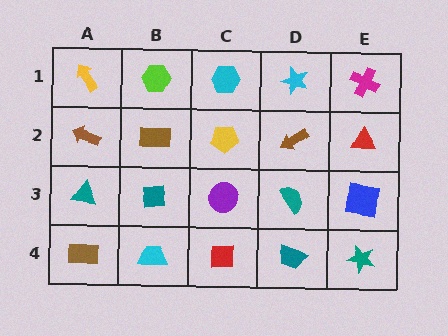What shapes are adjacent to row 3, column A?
A brown arrow (row 2, column A), a brown rectangle (row 4, column A), a teal square (row 3, column B).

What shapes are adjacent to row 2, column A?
A yellow arrow (row 1, column A), a teal triangle (row 3, column A), a brown rectangle (row 2, column B).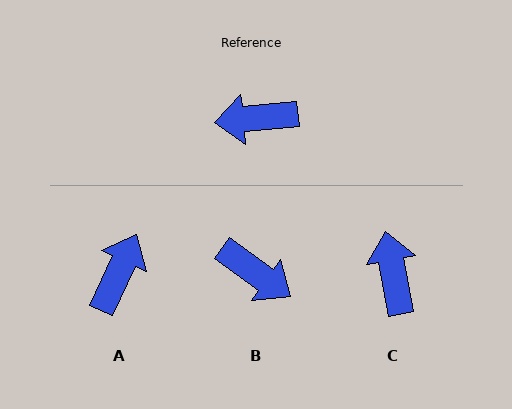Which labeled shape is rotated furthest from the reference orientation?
B, about 139 degrees away.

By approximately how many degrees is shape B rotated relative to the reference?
Approximately 139 degrees counter-clockwise.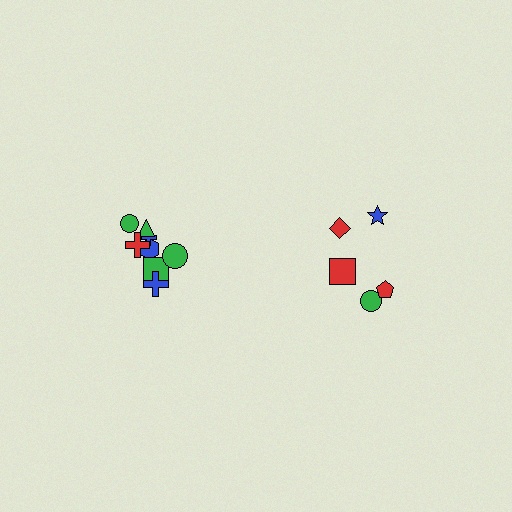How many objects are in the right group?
There are 5 objects.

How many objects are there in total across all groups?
There are 13 objects.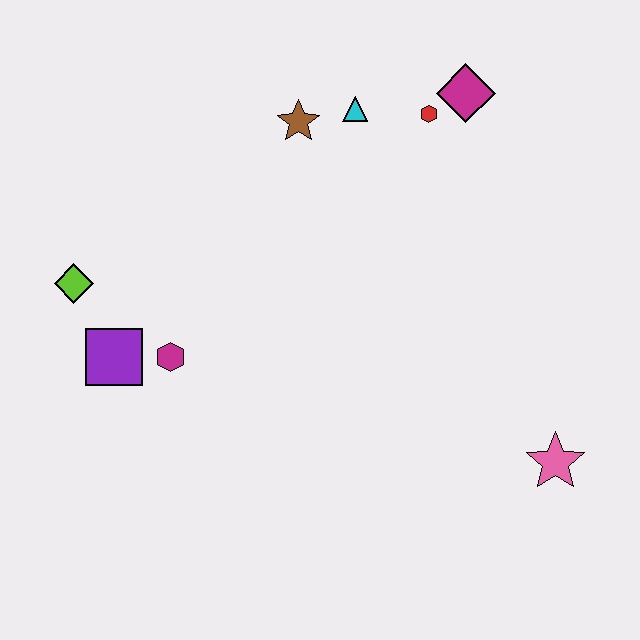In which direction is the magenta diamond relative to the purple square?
The magenta diamond is to the right of the purple square.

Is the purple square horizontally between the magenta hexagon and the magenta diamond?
No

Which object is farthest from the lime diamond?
The pink star is farthest from the lime diamond.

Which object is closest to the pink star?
The red hexagon is closest to the pink star.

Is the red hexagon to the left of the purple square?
No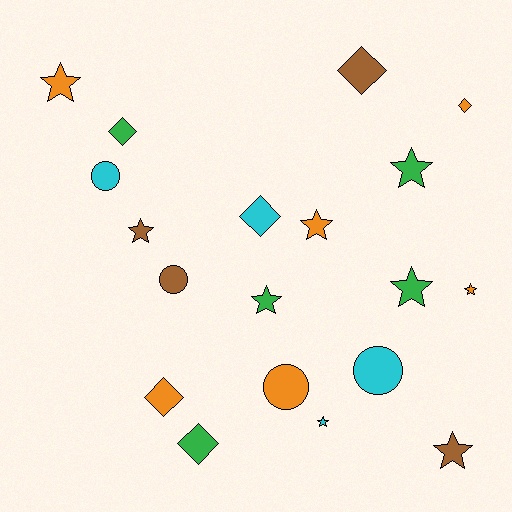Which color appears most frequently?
Orange, with 6 objects.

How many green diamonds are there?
There are 2 green diamonds.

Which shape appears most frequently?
Star, with 9 objects.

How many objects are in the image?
There are 19 objects.